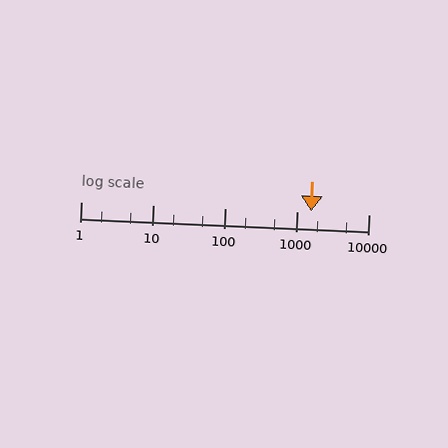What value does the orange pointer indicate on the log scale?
The pointer indicates approximately 1600.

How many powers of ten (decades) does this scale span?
The scale spans 4 decades, from 1 to 10000.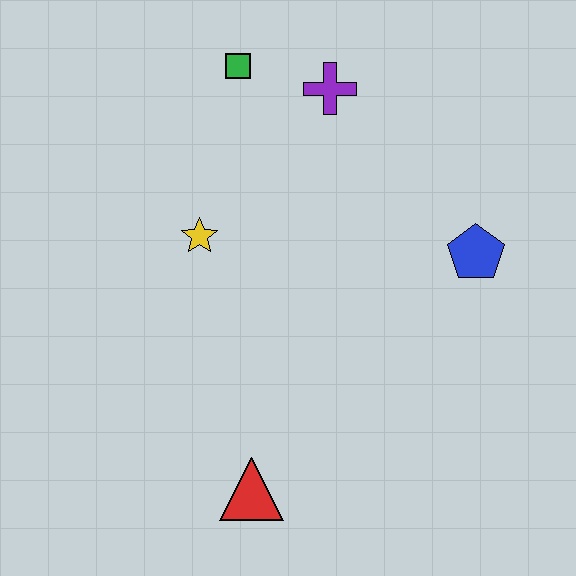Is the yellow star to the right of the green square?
No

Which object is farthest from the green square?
The red triangle is farthest from the green square.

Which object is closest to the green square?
The purple cross is closest to the green square.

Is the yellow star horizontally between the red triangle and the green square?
No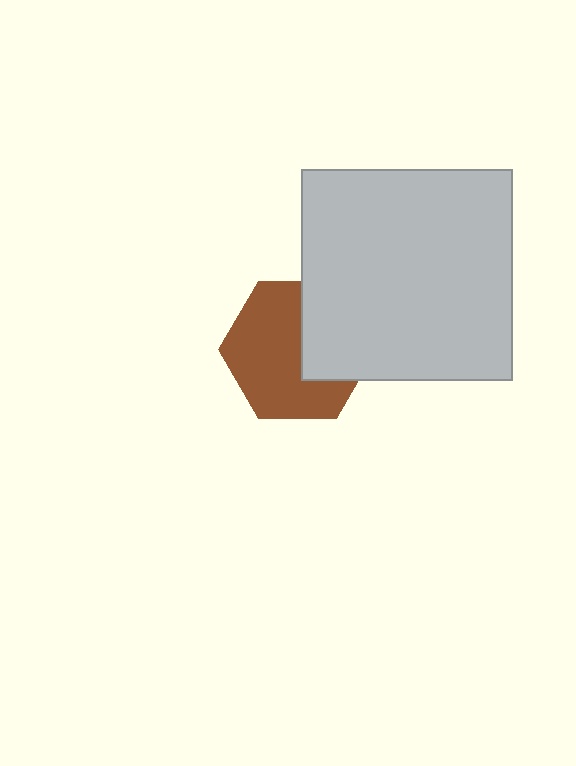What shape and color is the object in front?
The object in front is a light gray square.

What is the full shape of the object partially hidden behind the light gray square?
The partially hidden object is a brown hexagon.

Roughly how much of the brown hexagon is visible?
About half of it is visible (roughly 64%).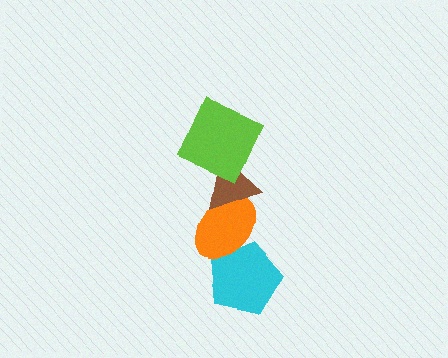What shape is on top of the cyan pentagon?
The orange ellipse is on top of the cyan pentagon.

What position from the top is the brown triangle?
The brown triangle is 2nd from the top.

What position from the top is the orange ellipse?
The orange ellipse is 3rd from the top.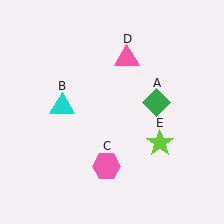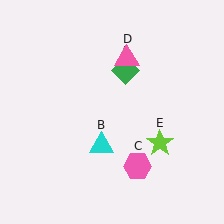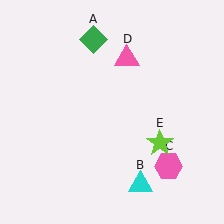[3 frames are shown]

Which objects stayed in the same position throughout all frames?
Pink triangle (object D) and lime star (object E) remained stationary.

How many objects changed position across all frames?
3 objects changed position: green diamond (object A), cyan triangle (object B), pink hexagon (object C).